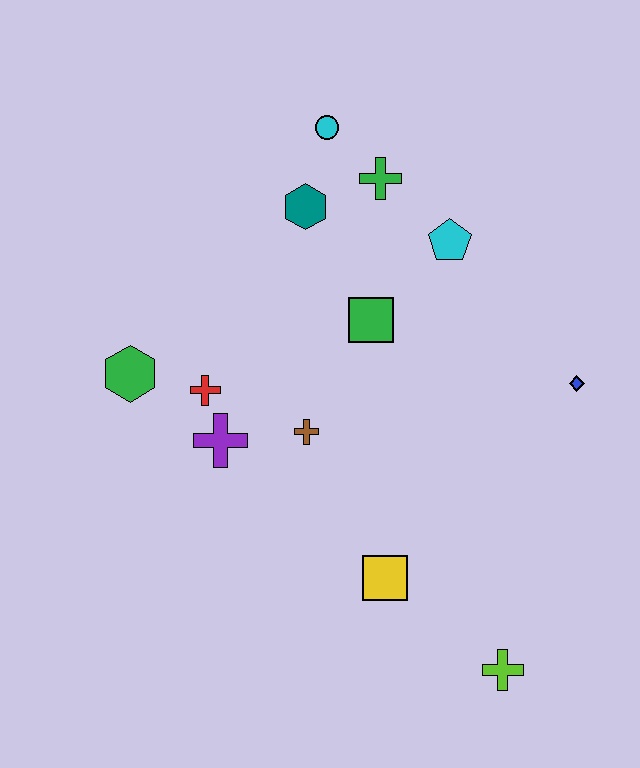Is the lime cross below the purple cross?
Yes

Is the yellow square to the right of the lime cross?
No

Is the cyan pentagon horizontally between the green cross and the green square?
No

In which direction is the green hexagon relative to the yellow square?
The green hexagon is to the left of the yellow square.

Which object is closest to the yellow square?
The lime cross is closest to the yellow square.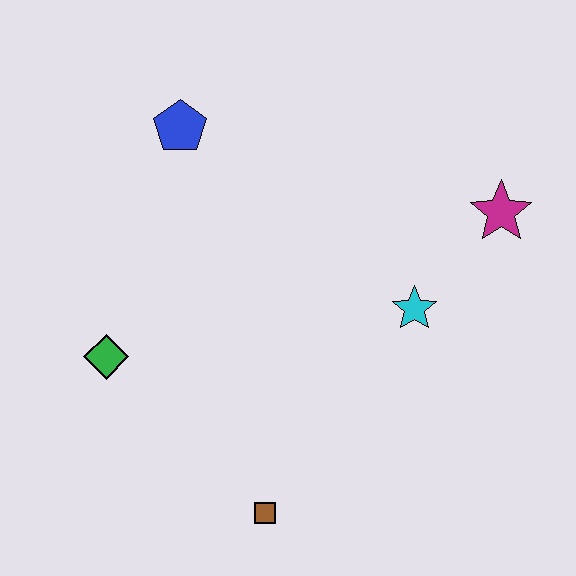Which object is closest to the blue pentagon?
The green diamond is closest to the blue pentagon.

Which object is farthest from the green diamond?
The magenta star is farthest from the green diamond.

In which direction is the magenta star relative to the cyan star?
The magenta star is above the cyan star.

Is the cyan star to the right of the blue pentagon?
Yes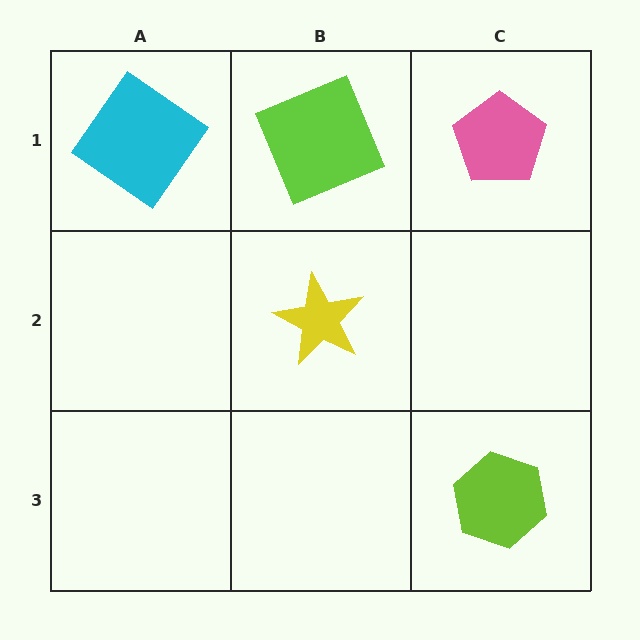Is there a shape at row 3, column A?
No, that cell is empty.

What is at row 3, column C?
A lime hexagon.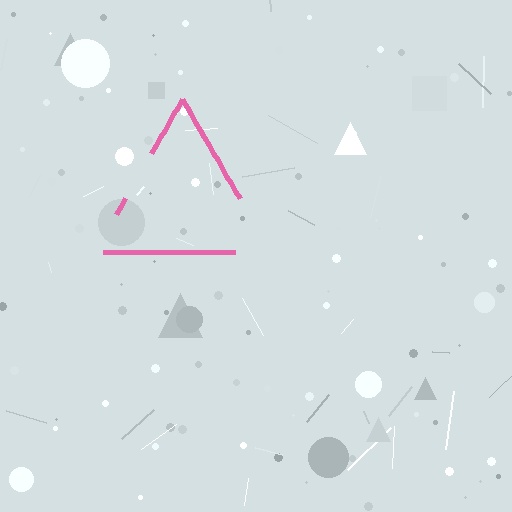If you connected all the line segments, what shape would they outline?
They would outline a triangle.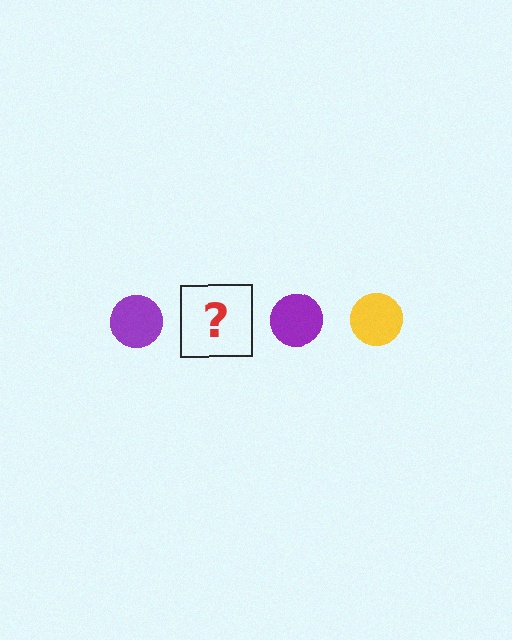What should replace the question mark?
The question mark should be replaced with a yellow circle.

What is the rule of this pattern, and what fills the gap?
The rule is that the pattern cycles through purple, yellow circles. The gap should be filled with a yellow circle.